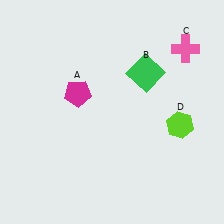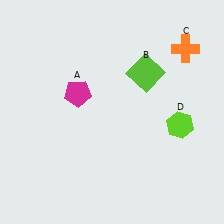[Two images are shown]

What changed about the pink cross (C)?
In Image 1, C is pink. In Image 2, it changed to orange.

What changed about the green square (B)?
In Image 1, B is green. In Image 2, it changed to lime.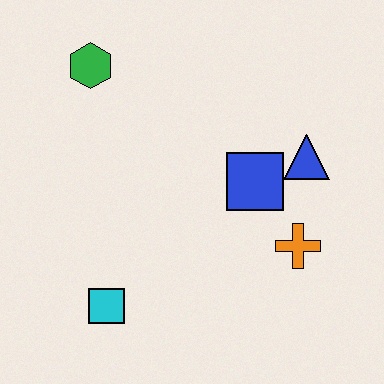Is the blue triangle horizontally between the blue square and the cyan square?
No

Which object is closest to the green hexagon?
The blue square is closest to the green hexagon.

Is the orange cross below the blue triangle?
Yes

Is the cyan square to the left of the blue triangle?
Yes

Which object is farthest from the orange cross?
The green hexagon is farthest from the orange cross.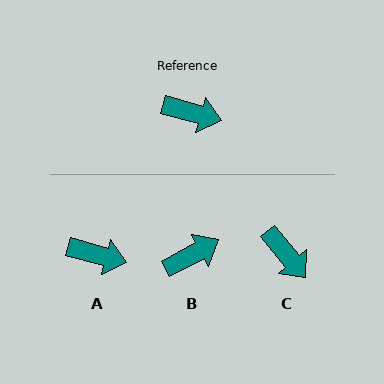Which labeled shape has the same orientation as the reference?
A.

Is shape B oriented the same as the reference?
No, it is off by about 44 degrees.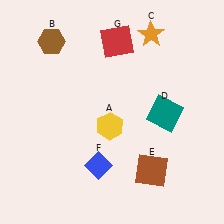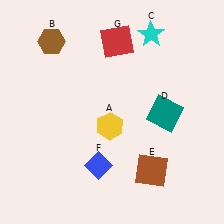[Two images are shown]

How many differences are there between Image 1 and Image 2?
There is 1 difference between the two images.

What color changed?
The star (C) changed from orange in Image 1 to cyan in Image 2.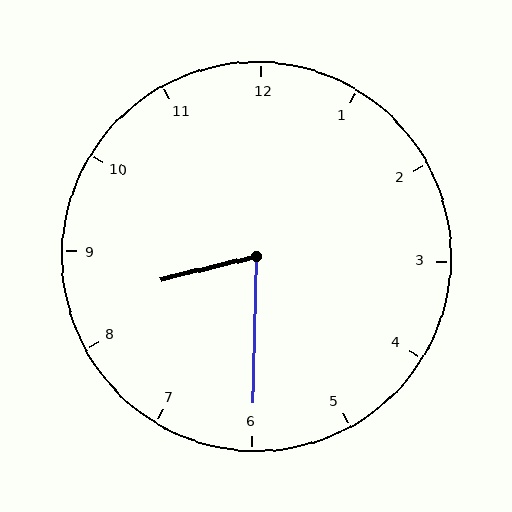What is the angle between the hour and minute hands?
Approximately 75 degrees.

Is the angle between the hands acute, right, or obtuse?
It is acute.